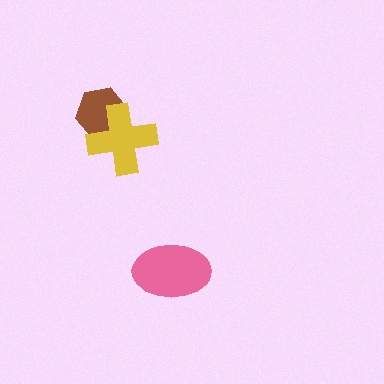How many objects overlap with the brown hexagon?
1 object overlaps with the brown hexagon.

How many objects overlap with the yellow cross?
1 object overlaps with the yellow cross.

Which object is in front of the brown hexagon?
The yellow cross is in front of the brown hexagon.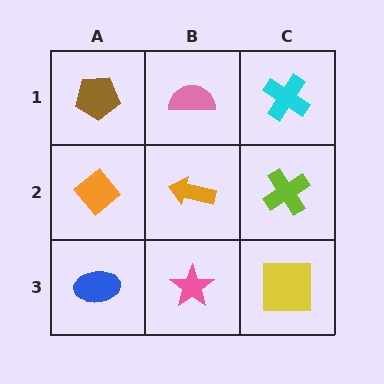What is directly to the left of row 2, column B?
An orange diamond.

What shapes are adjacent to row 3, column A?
An orange diamond (row 2, column A), a pink star (row 3, column B).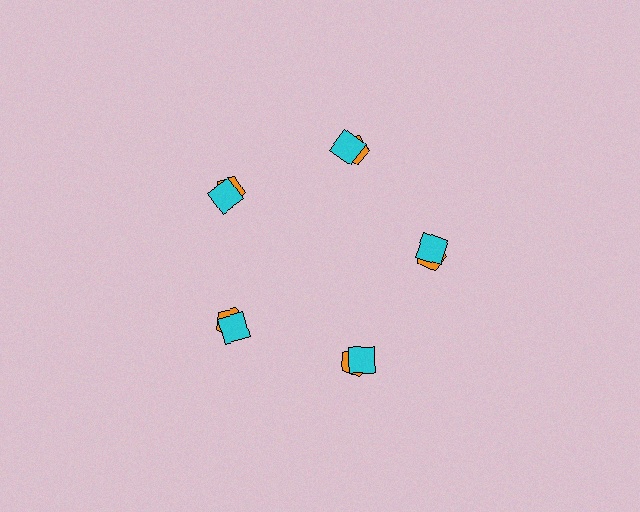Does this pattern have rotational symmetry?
Yes, this pattern has 5-fold rotational symmetry. It looks the same after rotating 72 degrees around the center.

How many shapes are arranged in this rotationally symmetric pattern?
There are 10 shapes, arranged in 5 groups of 2.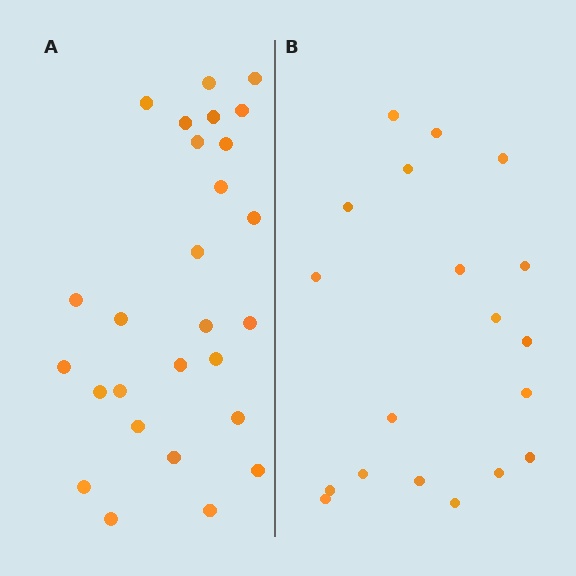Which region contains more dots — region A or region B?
Region A (the left region) has more dots.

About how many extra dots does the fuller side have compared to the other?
Region A has roughly 8 or so more dots than region B.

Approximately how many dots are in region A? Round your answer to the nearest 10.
About 30 dots. (The exact count is 27, which rounds to 30.)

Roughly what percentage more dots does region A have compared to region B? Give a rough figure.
About 40% more.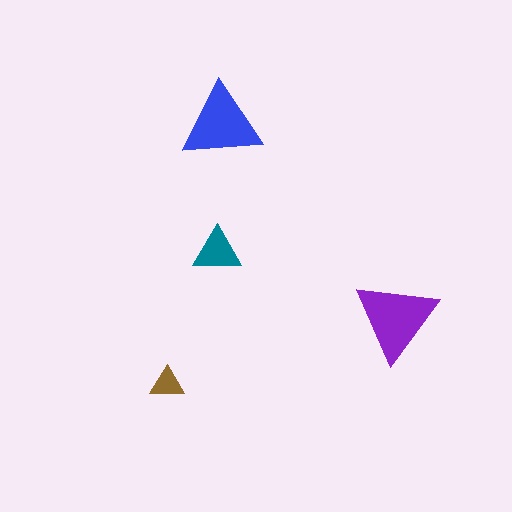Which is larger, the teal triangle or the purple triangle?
The purple one.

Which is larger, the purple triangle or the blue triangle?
The purple one.